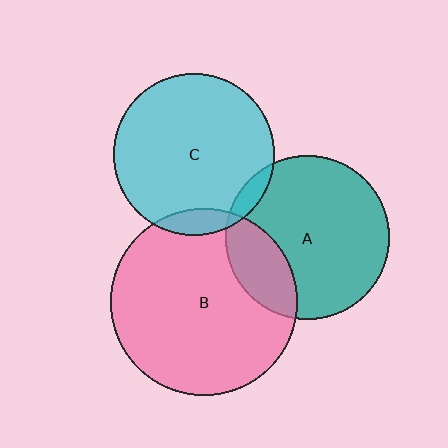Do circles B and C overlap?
Yes.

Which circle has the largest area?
Circle B (pink).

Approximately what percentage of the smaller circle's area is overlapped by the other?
Approximately 10%.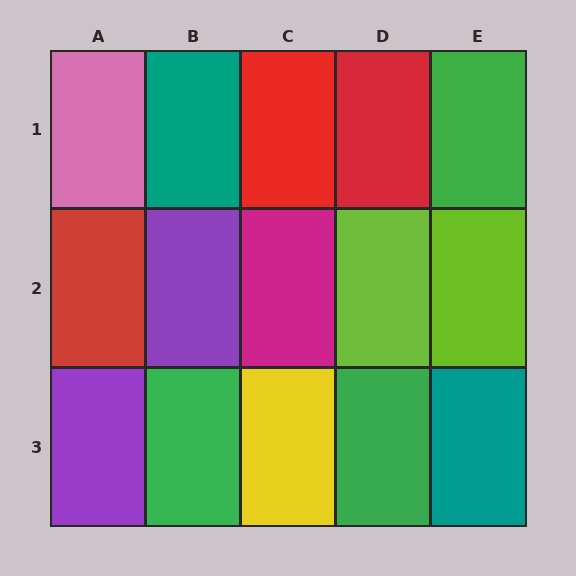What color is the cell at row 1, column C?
Red.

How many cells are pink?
1 cell is pink.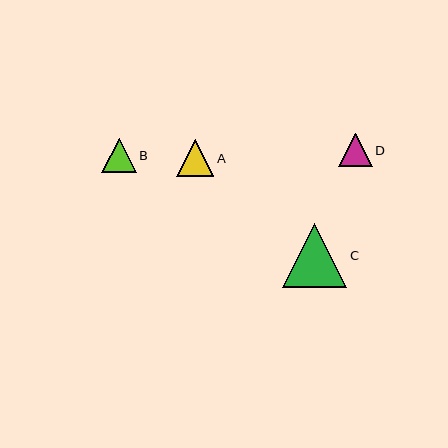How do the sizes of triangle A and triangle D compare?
Triangle A and triangle D are approximately the same size.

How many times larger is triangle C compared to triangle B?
Triangle C is approximately 1.9 times the size of triangle B.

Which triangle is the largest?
Triangle C is the largest with a size of approximately 64 pixels.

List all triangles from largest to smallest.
From largest to smallest: C, A, B, D.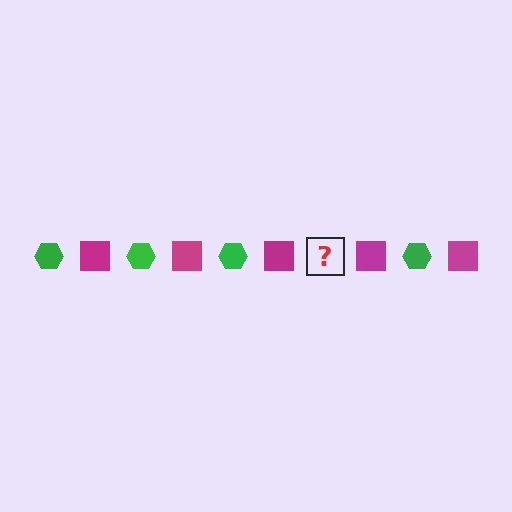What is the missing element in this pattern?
The missing element is a green hexagon.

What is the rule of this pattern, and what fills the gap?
The rule is that the pattern alternates between green hexagon and magenta square. The gap should be filled with a green hexagon.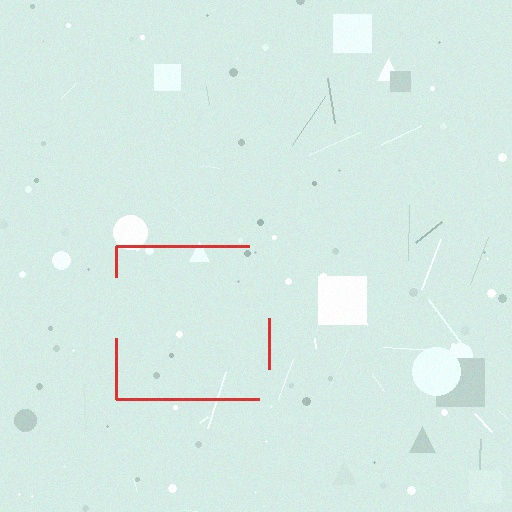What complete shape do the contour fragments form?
The contour fragments form a square.